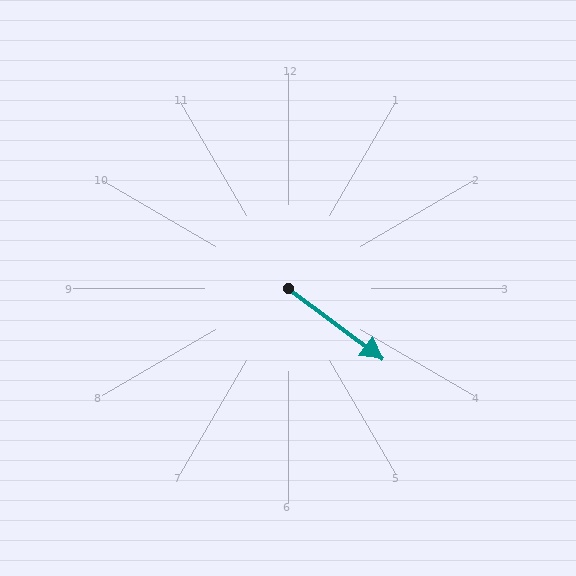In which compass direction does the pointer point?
Southeast.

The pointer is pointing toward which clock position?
Roughly 4 o'clock.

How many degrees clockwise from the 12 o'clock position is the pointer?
Approximately 127 degrees.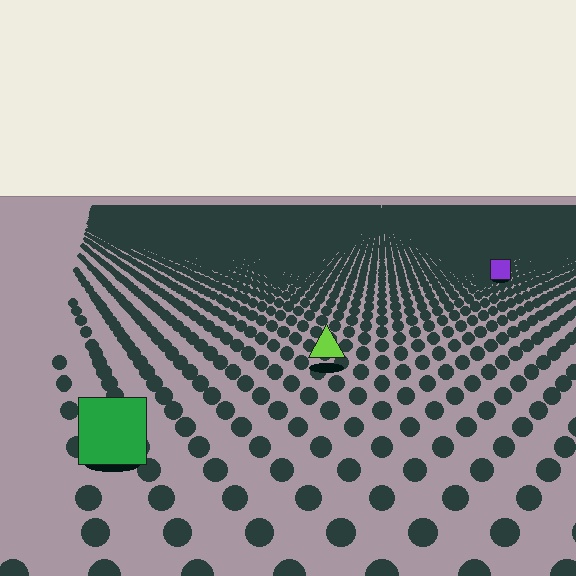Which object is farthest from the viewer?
The purple square is farthest from the viewer. It appears smaller and the ground texture around it is denser.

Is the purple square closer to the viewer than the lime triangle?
No. The lime triangle is closer — you can tell from the texture gradient: the ground texture is coarser near it.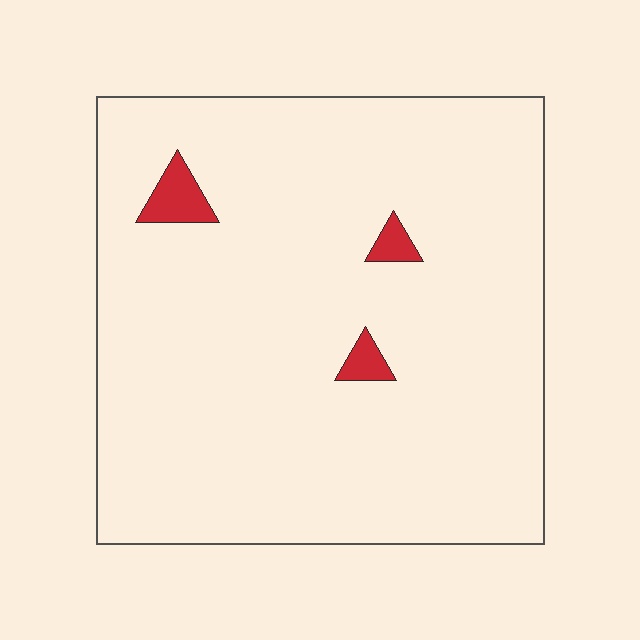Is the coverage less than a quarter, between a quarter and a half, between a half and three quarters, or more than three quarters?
Less than a quarter.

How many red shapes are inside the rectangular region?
3.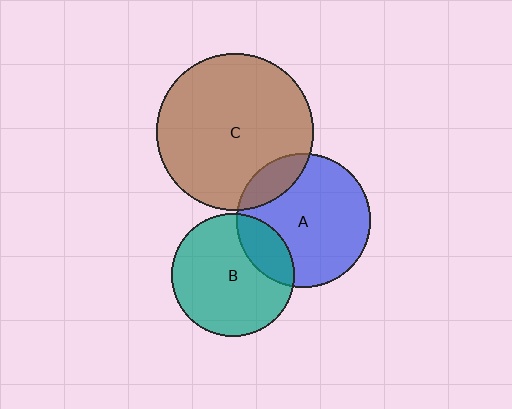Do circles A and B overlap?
Yes.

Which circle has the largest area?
Circle C (brown).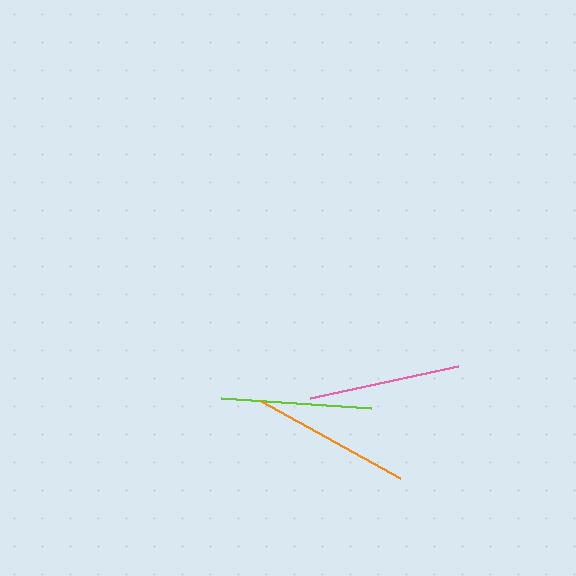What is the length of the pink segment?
The pink segment is approximately 152 pixels long.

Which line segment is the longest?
The orange line is the longest at approximately 159 pixels.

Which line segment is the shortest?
The lime line is the shortest at approximately 151 pixels.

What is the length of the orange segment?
The orange segment is approximately 159 pixels long.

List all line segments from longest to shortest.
From longest to shortest: orange, pink, lime.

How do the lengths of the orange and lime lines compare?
The orange and lime lines are approximately the same length.